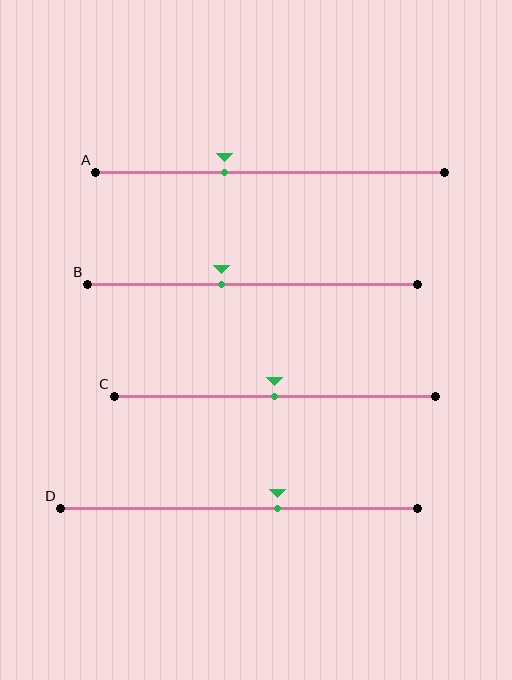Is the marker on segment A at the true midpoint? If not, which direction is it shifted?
No, the marker on segment A is shifted to the left by about 13% of the segment length.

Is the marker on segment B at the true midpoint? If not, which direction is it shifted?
No, the marker on segment B is shifted to the left by about 9% of the segment length.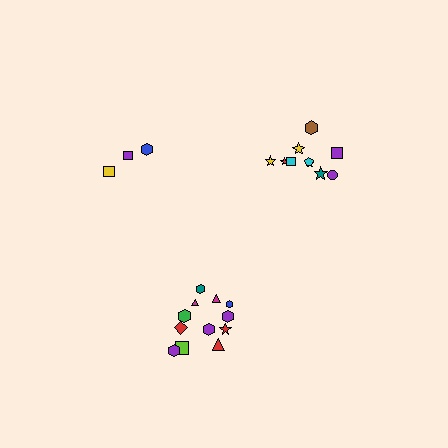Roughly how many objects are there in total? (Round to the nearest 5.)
Roughly 25 objects in total.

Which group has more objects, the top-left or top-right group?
The top-right group.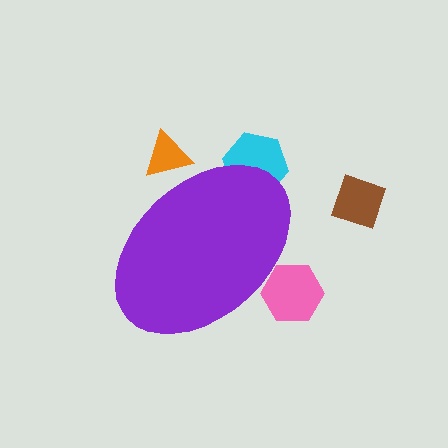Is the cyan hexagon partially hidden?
Yes, the cyan hexagon is partially hidden behind the purple ellipse.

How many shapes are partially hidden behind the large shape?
3 shapes are partially hidden.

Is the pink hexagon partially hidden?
Yes, the pink hexagon is partially hidden behind the purple ellipse.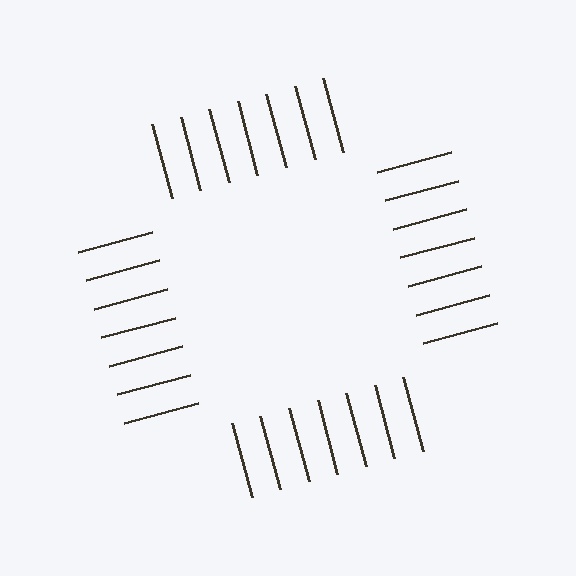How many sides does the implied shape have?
4 sides — the line-ends trace a square.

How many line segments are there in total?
28 — 7 along each of the 4 edges.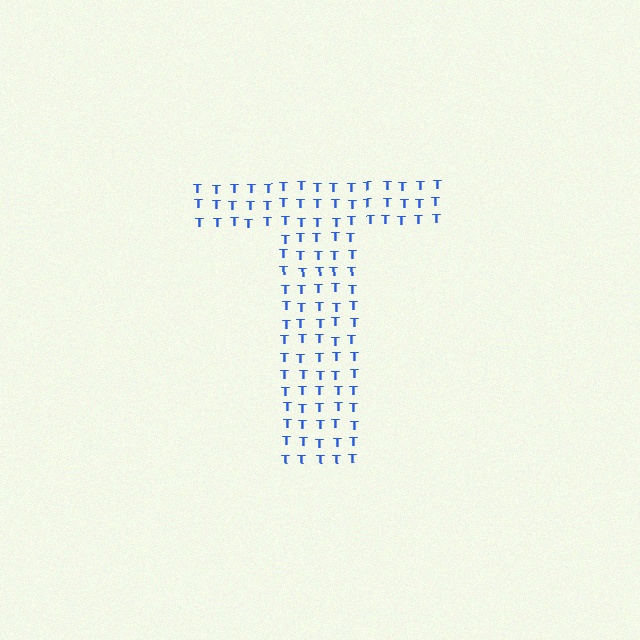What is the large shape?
The large shape is the letter T.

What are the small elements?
The small elements are letter T's.